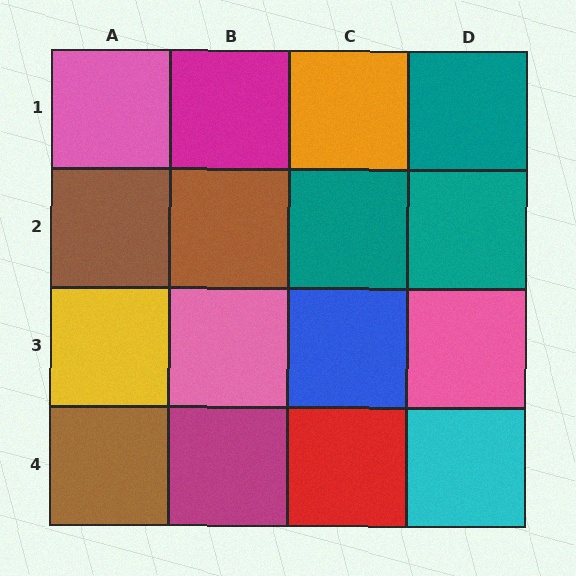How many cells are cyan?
1 cell is cyan.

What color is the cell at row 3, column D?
Pink.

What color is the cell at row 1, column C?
Orange.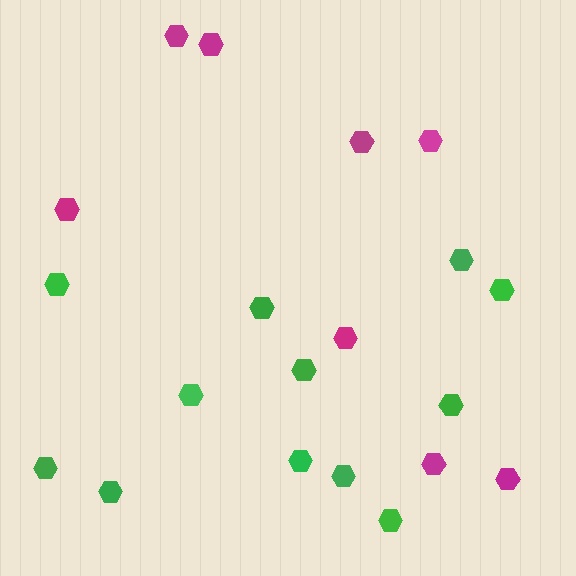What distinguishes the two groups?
There are 2 groups: one group of magenta hexagons (8) and one group of green hexagons (12).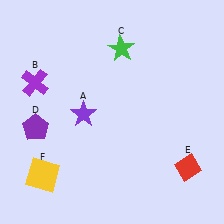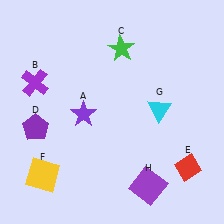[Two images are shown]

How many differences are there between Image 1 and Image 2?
There are 2 differences between the two images.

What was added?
A cyan triangle (G), a purple square (H) were added in Image 2.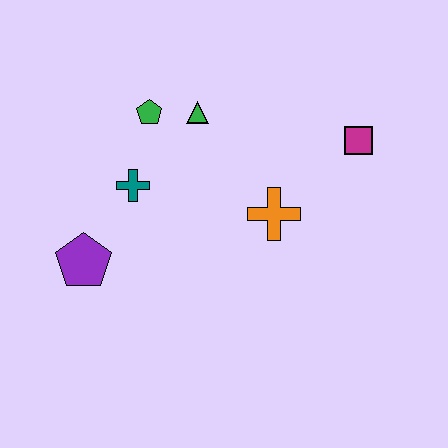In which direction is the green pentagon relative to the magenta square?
The green pentagon is to the left of the magenta square.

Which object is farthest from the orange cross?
The purple pentagon is farthest from the orange cross.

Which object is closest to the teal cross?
The green pentagon is closest to the teal cross.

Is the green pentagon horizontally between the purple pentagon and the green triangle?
Yes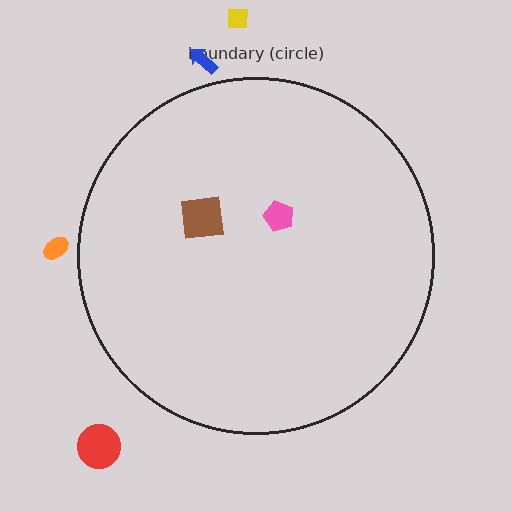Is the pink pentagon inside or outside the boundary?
Inside.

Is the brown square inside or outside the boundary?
Inside.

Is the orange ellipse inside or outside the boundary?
Outside.